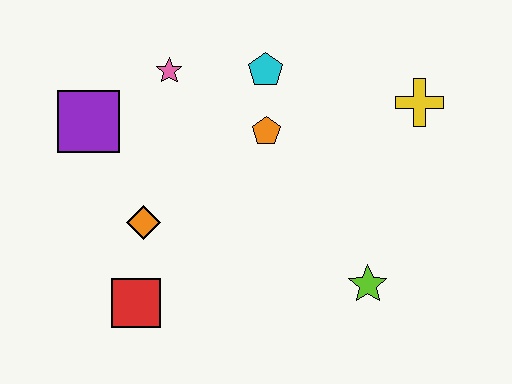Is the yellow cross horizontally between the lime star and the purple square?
No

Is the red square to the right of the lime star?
No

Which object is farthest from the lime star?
The purple square is farthest from the lime star.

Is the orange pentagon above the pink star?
No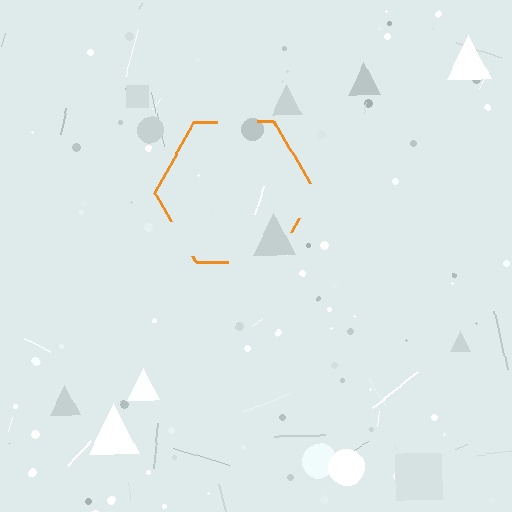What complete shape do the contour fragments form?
The contour fragments form a hexagon.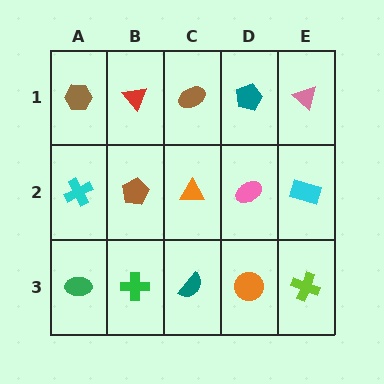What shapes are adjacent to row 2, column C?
A brown ellipse (row 1, column C), a teal semicircle (row 3, column C), a brown pentagon (row 2, column B), a pink ellipse (row 2, column D).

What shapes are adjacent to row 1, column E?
A cyan rectangle (row 2, column E), a teal pentagon (row 1, column D).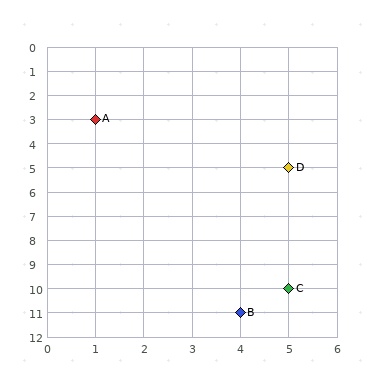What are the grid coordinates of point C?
Point C is at grid coordinates (5, 10).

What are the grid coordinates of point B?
Point B is at grid coordinates (4, 11).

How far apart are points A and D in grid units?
Points A and D are 4 columns and 2 rows apart (about 4.5 grid units diagonally).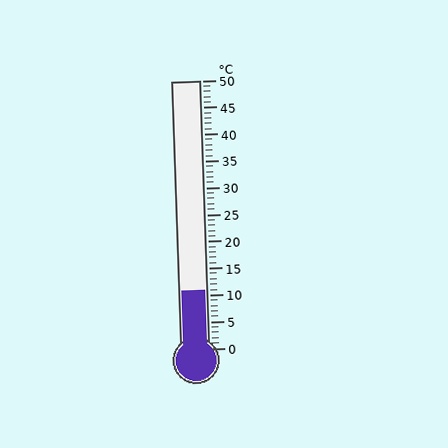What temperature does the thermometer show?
The thermometer shows approximately 11°C.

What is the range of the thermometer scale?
The thermometer scale ranges from 0°C to 50°C.